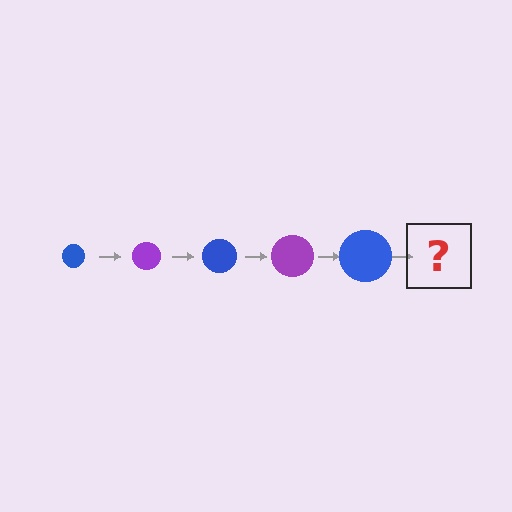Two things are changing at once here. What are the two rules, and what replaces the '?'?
The two rules are that the circle grows larger each step and the color cycles through blue and purple. The '?' should be a purple circle, larger than the previous one.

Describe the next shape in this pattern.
It should be a purple circle, larger than the previous one.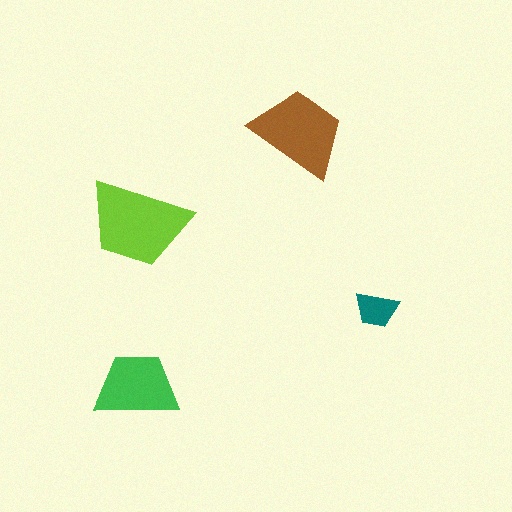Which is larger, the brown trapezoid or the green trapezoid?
The brown one.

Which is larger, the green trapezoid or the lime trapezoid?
The lime one.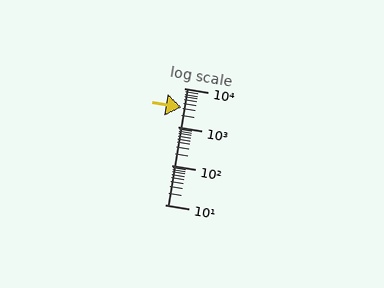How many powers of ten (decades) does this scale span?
The scale spans 3 decades, from 10 to 10000.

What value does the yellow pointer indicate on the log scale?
The pointer indicates approximately 3200.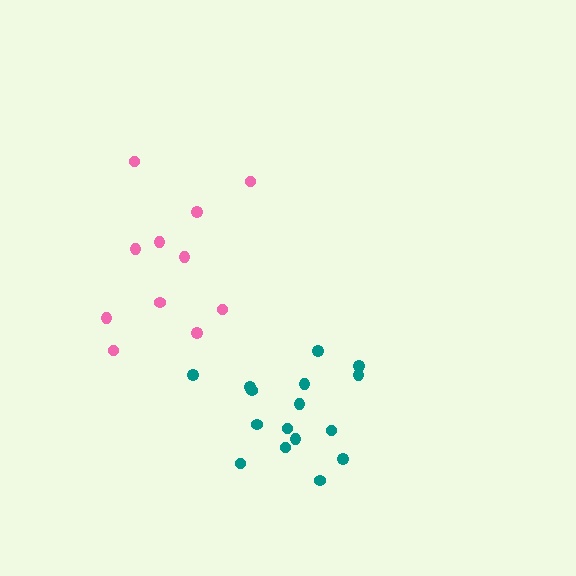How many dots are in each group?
Group 1: 11 dots, Group 2: 16 dots (27 total).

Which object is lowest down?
The teal cluster is bottommost.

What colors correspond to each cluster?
The clusters are colored: pink, teal.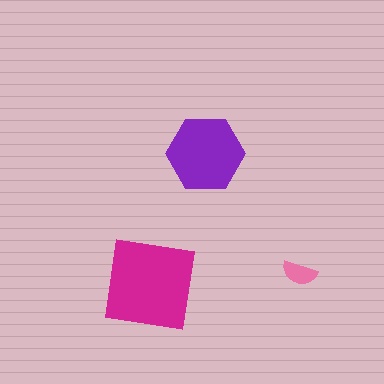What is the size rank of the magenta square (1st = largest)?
1st.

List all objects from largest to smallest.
The magenta square, the purple hexagon, the pink semicircle.